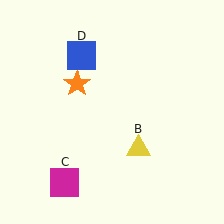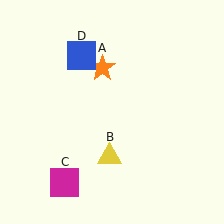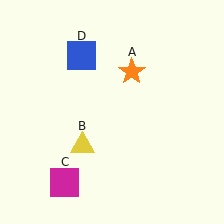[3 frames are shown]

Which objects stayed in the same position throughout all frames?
Magenta square (object C) and blue square (object D) remained stationary.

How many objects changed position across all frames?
2 objects changed position: orange star (object A), yellow triangle (object B).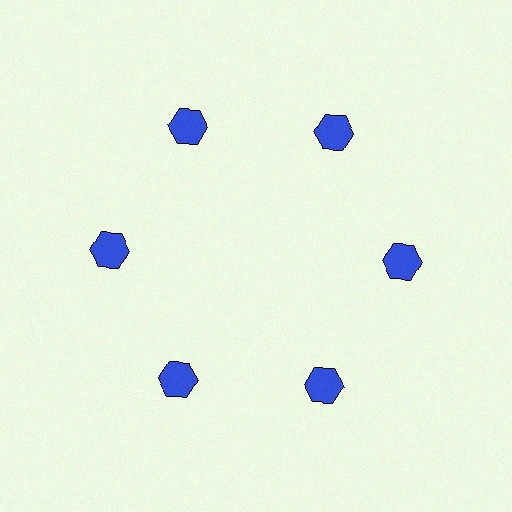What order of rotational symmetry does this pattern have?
This pattern has 6-fold rotational symmetry.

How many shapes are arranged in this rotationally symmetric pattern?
There are 6 shapes, arranged in 6 groups of 1.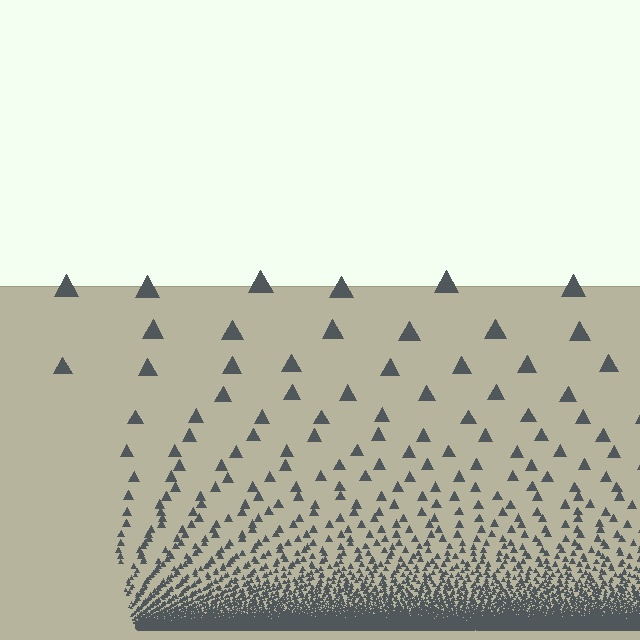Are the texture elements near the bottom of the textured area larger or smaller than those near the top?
Smaller. The gradient is inverted — elements near the bottom are smaller and denser.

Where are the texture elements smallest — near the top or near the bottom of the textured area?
Near the bottom.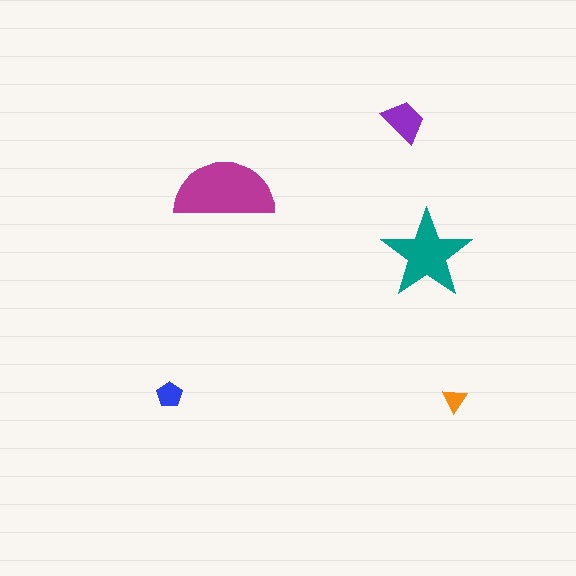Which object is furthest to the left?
The blue pentagon is leftmost.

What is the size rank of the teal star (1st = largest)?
2nd.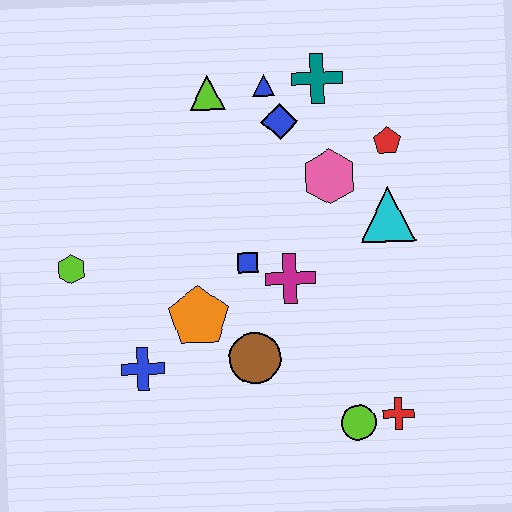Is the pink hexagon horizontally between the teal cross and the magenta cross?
No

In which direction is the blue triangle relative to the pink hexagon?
The blue triangle is above the pink hexagon.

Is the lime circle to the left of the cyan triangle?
Yes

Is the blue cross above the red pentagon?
No